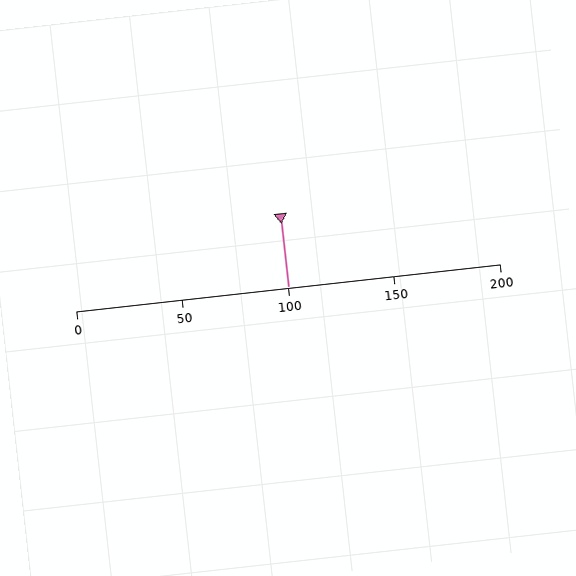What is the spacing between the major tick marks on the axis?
The major ticks are spaced 50 apart.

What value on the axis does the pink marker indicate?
The marker indicates approximately 100.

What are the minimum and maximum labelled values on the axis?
The axis runs from 0 to 200.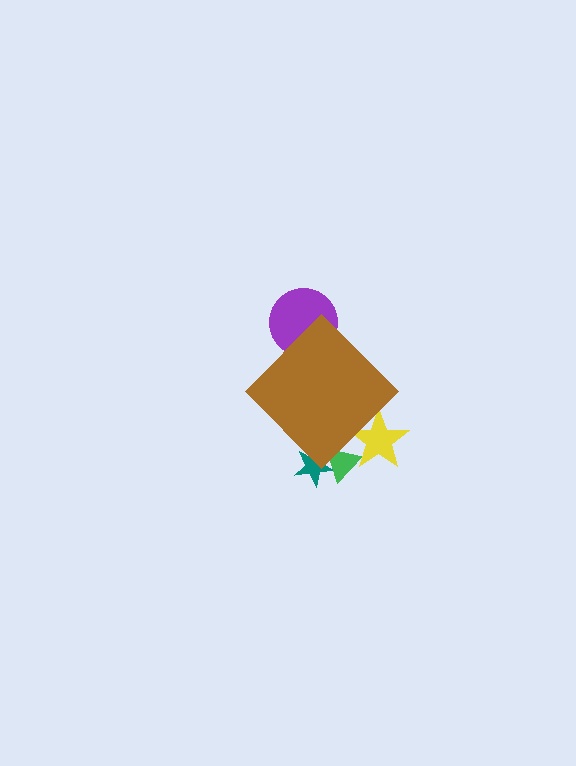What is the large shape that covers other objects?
A brown diamond.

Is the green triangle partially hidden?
Yes, the green triangle is partially hidden behind the brown diamond.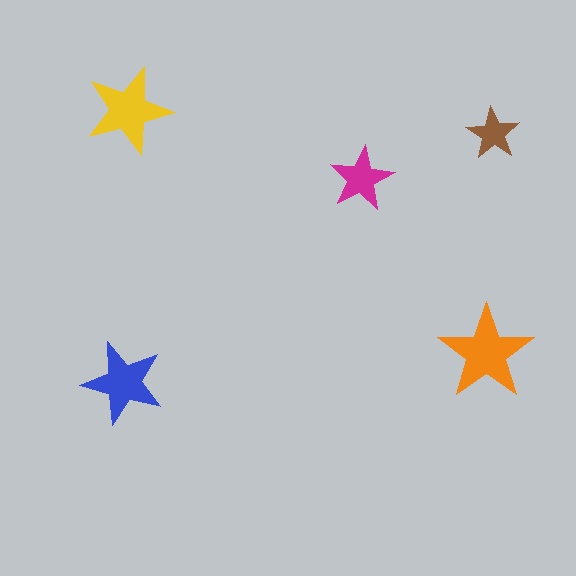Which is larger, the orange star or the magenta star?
The orange one.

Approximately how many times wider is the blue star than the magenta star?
About 1.5 times wider.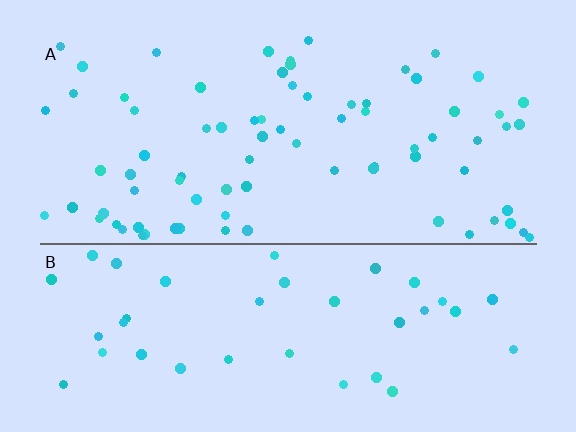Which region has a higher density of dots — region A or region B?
A (the top).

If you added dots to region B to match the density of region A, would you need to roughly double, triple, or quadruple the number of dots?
Approximately double.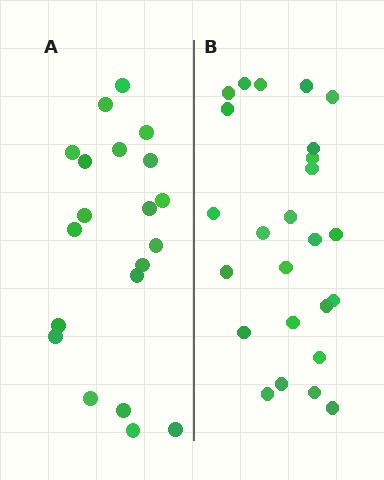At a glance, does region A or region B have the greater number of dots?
Region B (the right region) has more dots.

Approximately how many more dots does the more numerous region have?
Region B has about 5 more dots than region A.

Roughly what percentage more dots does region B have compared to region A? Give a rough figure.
About 25% more.